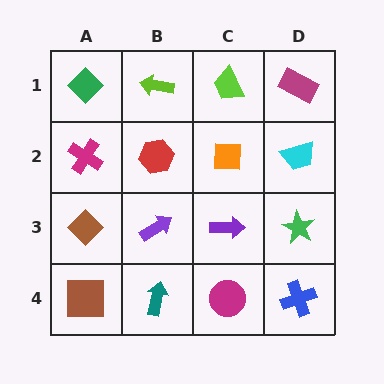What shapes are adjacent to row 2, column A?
A green diamond (row 1, column A), a brown diamond (row 3, column A), a red hexagon (row 2, column B).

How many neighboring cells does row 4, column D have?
2.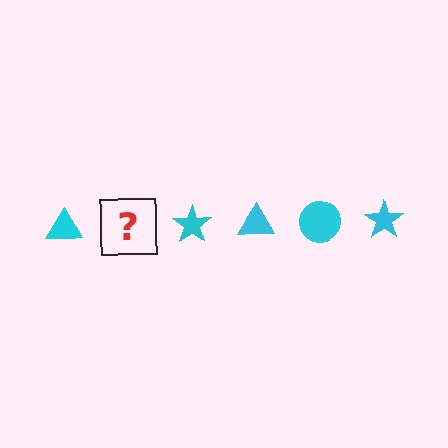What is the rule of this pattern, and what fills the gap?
The rule is that the pattern cycles through triangle, circle, star shapes in cyan. The gap should be filled with a cyan circle.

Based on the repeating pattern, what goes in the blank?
The blank should be a cyan circle.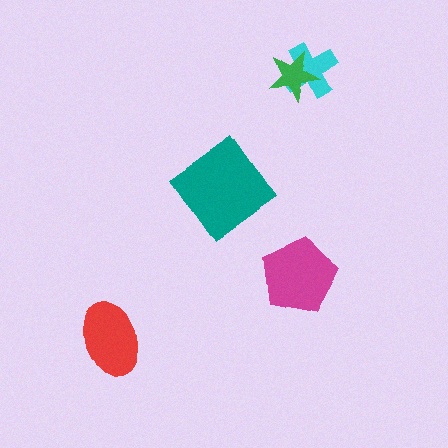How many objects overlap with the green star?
1 object overlaps with the green star.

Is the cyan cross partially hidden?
Yes, it is partially covered by another shape.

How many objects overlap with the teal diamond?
0 objects overlap with the teal diamond.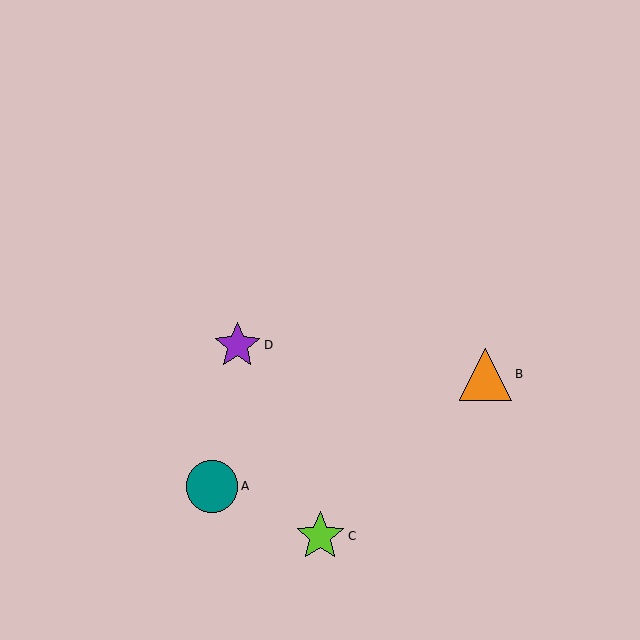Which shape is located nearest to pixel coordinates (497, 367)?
The orange triangle (labeled B) at (486, 374) is nearest to that location.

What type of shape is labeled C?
Shape C is a lime star.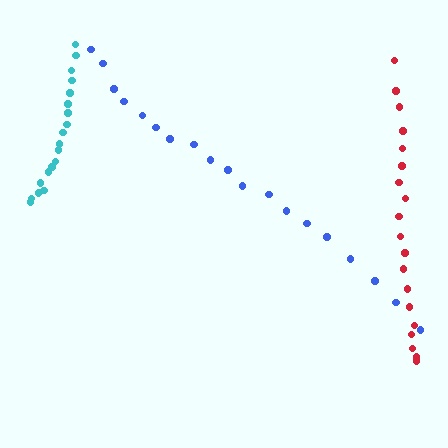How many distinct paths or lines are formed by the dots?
There are 3 distinct paths.